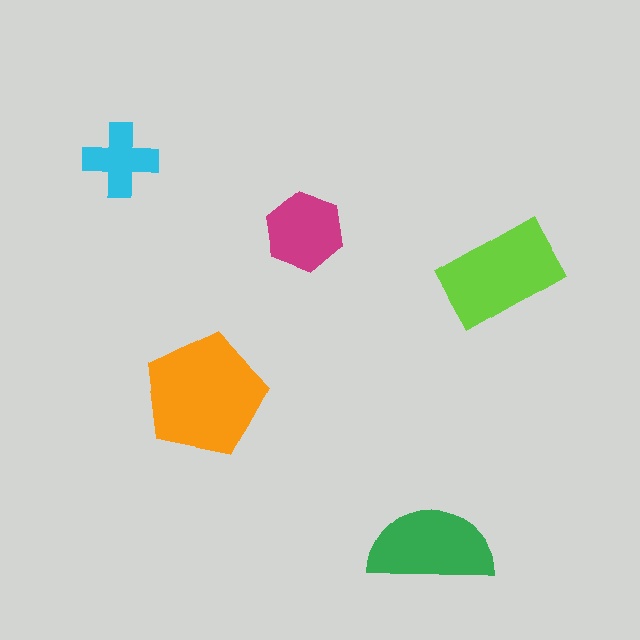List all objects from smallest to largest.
The cyan cross, the magenta hexagon, the green semicircle, the lime rectangle, the orange pentagon.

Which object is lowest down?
The green semicircle is bottommost.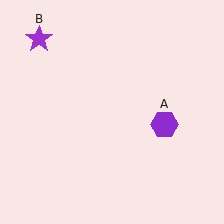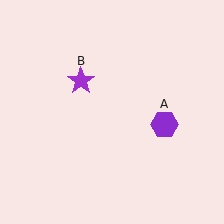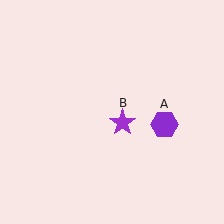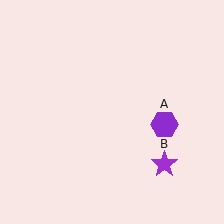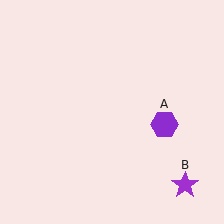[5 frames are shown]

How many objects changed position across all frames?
1 object changed position: purple star (object B).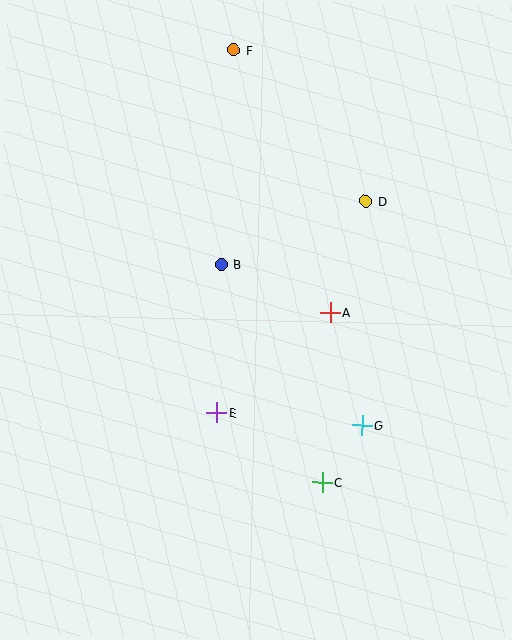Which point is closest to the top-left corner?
Point F is closest to the top-left corner.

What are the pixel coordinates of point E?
Point E is at (217, 413).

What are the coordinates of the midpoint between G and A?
The midpoint between G and A is at (346, 369).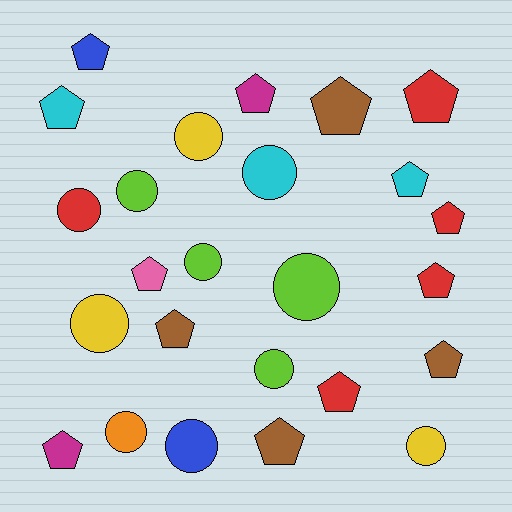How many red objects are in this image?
There are 5 red objects.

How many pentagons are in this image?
There are 14 pentagons.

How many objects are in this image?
There are 25 objects.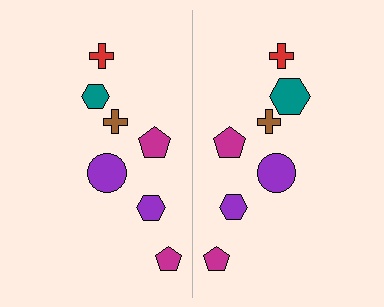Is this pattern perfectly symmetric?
No, the pattern is not perfectly symmetric. The teal hexagon on the right side has a different size than its mirror counterpart.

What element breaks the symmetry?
The teal hexagon on the right side has a different size than its mirror counterpart.